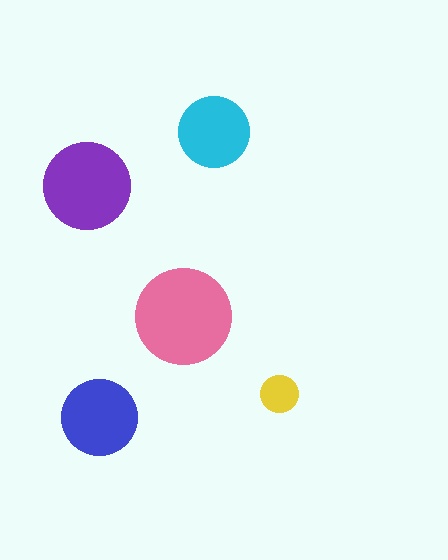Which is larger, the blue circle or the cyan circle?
The blue one.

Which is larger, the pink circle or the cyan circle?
The pink one.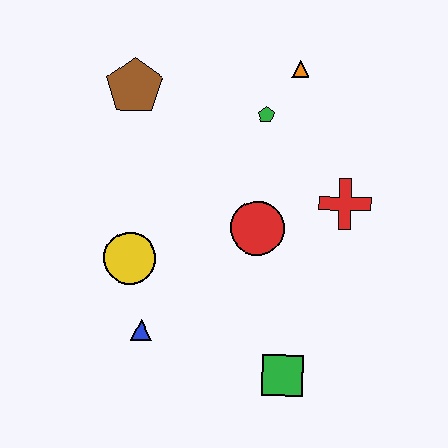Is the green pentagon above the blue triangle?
Yes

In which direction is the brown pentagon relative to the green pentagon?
The brown pentagon is to the left of the green pentagon.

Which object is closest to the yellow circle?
The blue triangle is closest to the yellow circle.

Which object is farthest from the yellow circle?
The orange triangle is farthest from the yellow circle.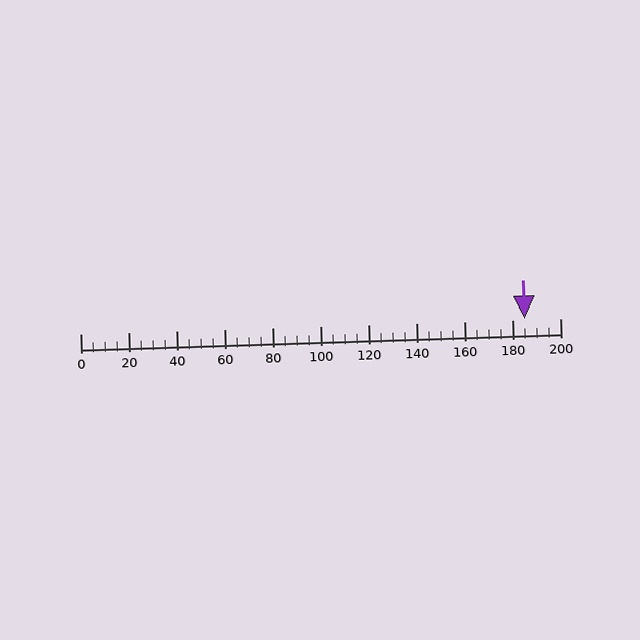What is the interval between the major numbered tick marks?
The major tick marks are spaced 20 units apart.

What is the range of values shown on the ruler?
The ruler shows values from 0 to 200.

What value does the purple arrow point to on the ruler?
The purple arrow points to approximately 185.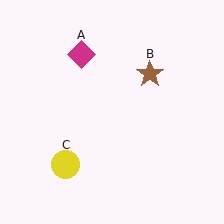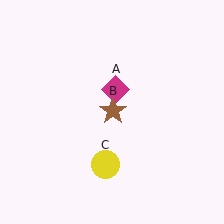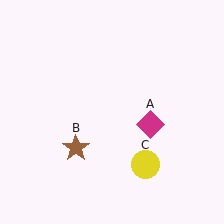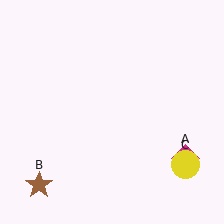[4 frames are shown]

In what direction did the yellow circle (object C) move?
The yellow circle (object C) moved right.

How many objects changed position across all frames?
3 objects changed position: magenta diamond (object A), brown star (object B), yellow circle (object C).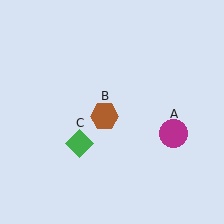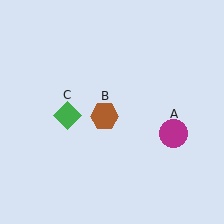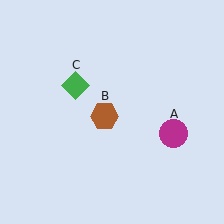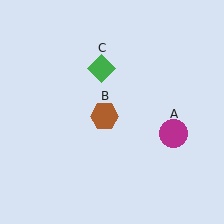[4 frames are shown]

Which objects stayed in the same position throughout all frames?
Magenta circle (object A) and brown hexagon (object B) remained stationary.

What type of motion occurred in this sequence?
The green diamond (object C) rotated clockwise around the center of the scene.